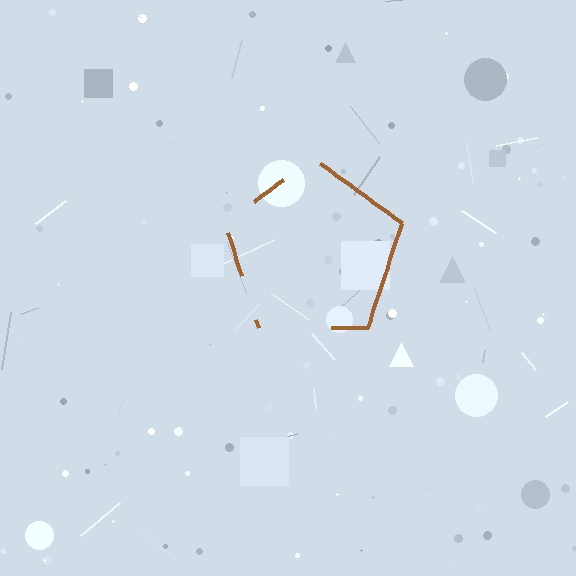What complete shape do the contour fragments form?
The contour fragments form a pentagon.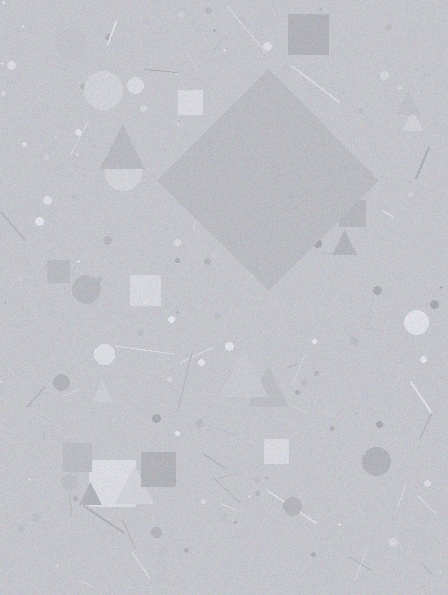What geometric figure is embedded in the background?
A diamond is embedded in the background.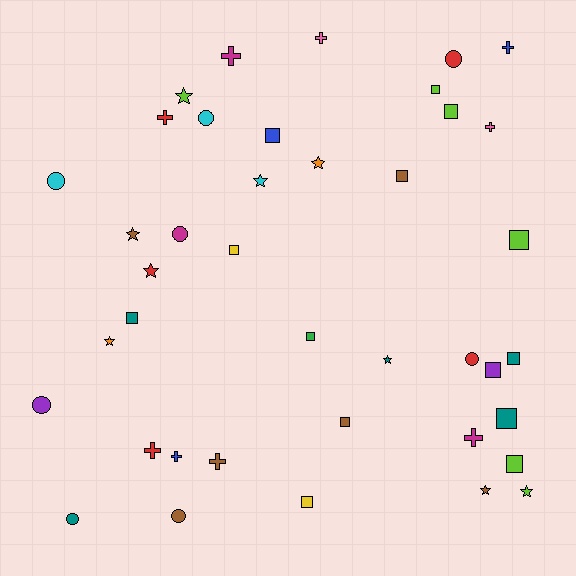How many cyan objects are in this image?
There are 3 cyan objects.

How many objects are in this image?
There are 40 objects.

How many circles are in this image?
There are 8 circles.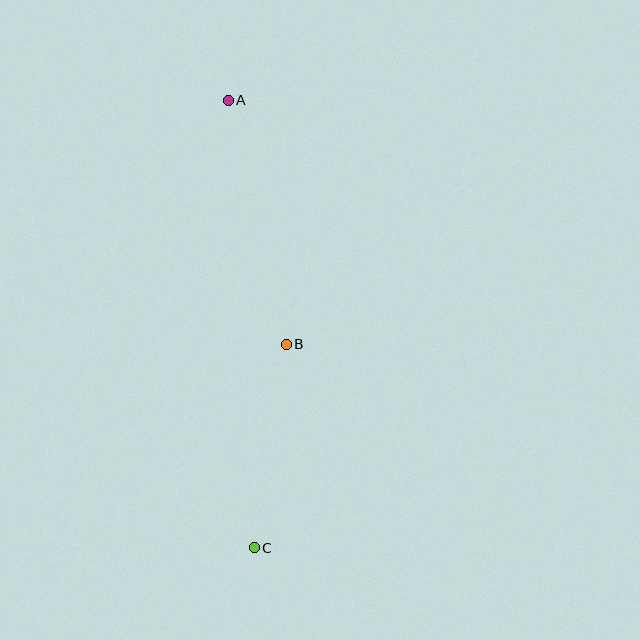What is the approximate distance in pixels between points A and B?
The distance between A and B is approximately 251 pixels.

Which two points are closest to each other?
Points B and C are closest to each other.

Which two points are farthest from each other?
Points A and C are farthest from each other.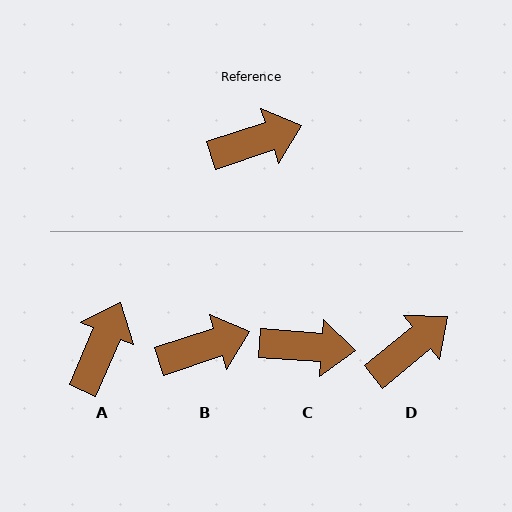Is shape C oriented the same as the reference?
No, it is off by about 22 degrees.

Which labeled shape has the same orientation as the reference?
B.